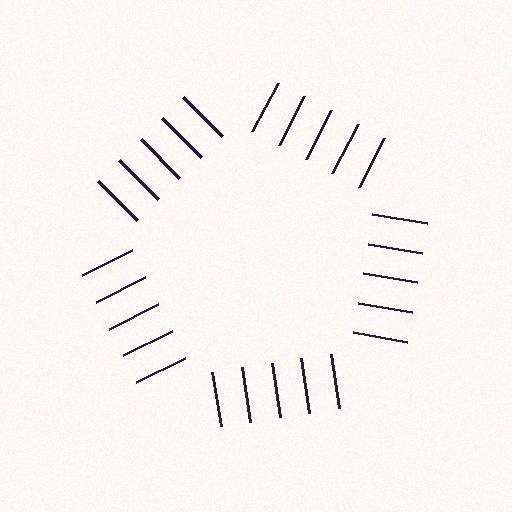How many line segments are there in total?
25 — 5 along each of the 5 edges.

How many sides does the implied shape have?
5 sides — the line-ends trace a pentagon.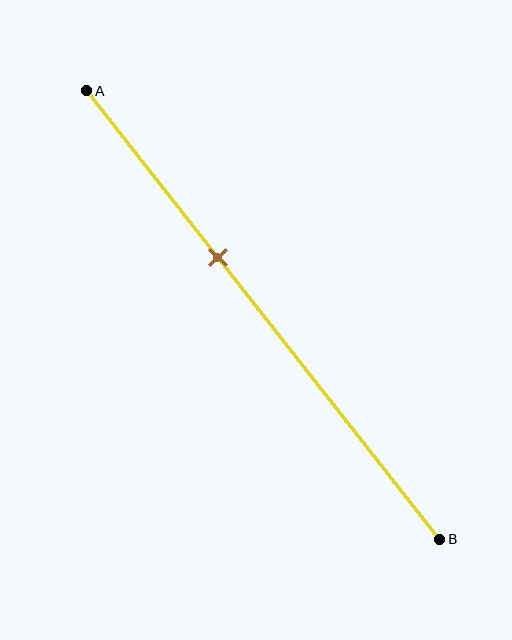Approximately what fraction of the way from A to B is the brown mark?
The brown mark is approximately 35% of the way from A to B.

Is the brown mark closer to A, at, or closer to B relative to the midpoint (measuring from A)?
The brown mark is closer to point A than the midpoint of segment AB.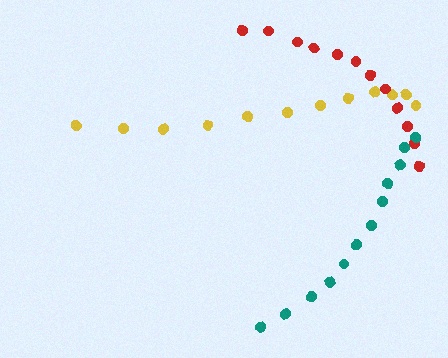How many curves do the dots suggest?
There are 3 distinct paths.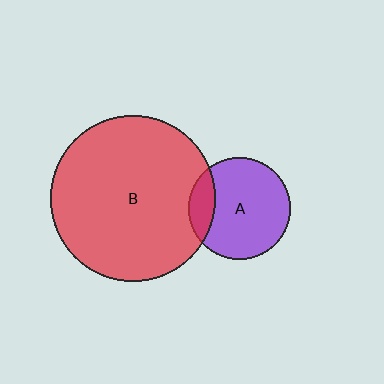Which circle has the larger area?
Circle B (red).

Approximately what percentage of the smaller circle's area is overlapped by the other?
Approximately 15%.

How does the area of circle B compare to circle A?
Approximately 2.6 times.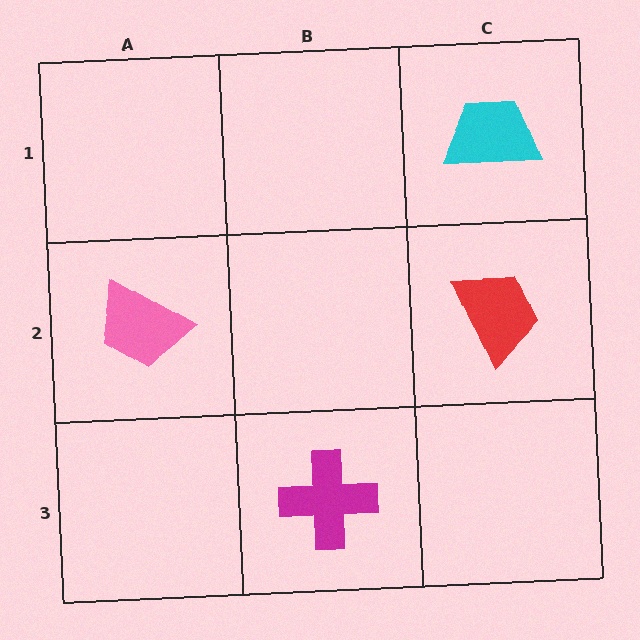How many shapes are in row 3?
1 shape.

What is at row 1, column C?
A cyan trapezoid.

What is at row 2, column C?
A red trapezoid.